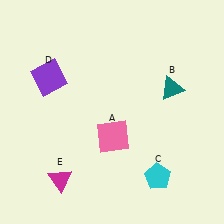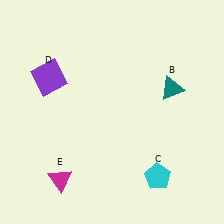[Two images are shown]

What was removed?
The pink square (A) was removed in Image 2.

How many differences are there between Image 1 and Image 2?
There is 1 difference between the two images.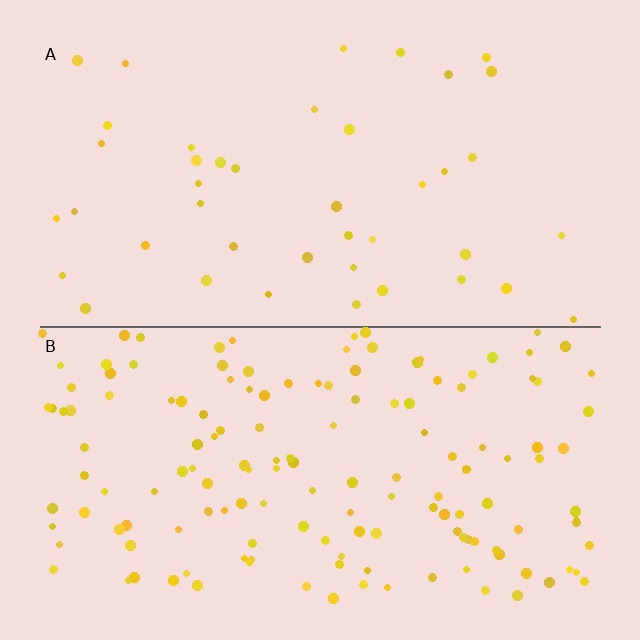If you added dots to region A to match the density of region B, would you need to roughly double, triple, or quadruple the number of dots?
Approximately quadruple.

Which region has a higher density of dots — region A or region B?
B (the bottom).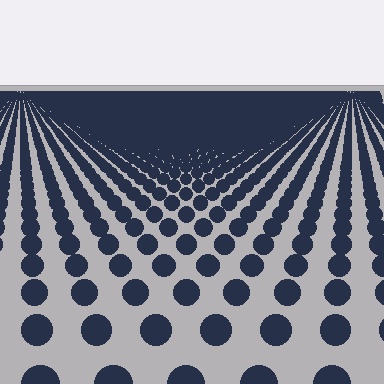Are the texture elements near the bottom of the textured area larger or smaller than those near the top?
Larger. Near the bottom, elements are closer to the viewer and appear at a bigger on-screen size.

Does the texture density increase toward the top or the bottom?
Density increases toward the top.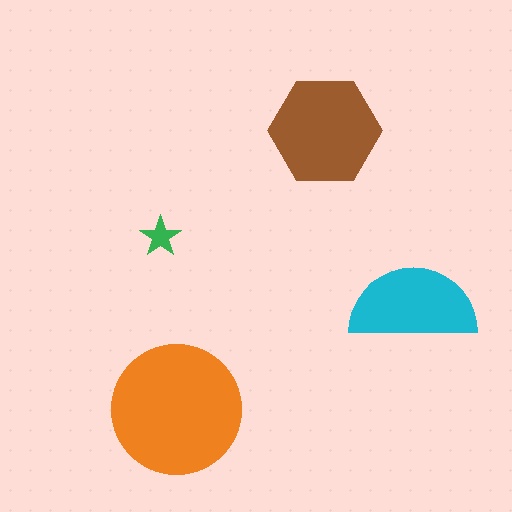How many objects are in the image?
There are 4 objects in the image.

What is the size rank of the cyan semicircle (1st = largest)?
3rd.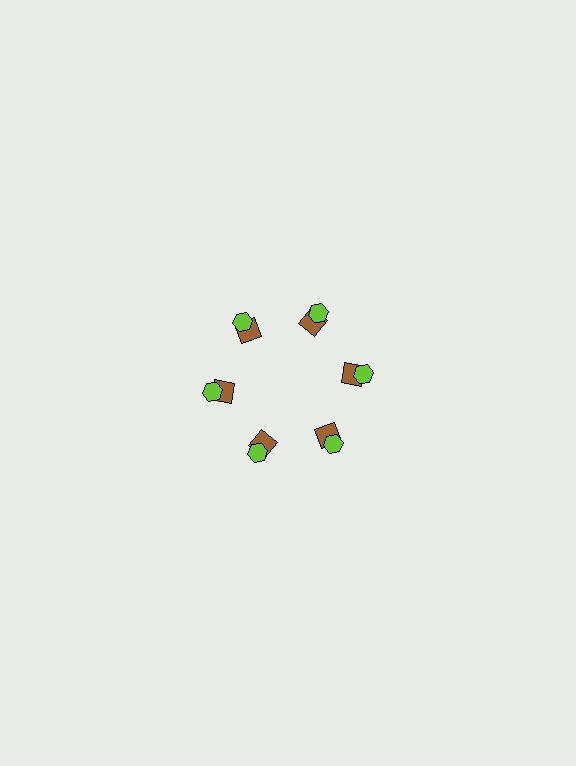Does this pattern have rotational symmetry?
Yes, this pattern has 6-fold rotational symmetry. It looks the same after rotating 60 degrees around the center.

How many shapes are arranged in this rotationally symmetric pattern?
There are 12 shapes, arranged in 6 groups of 2.